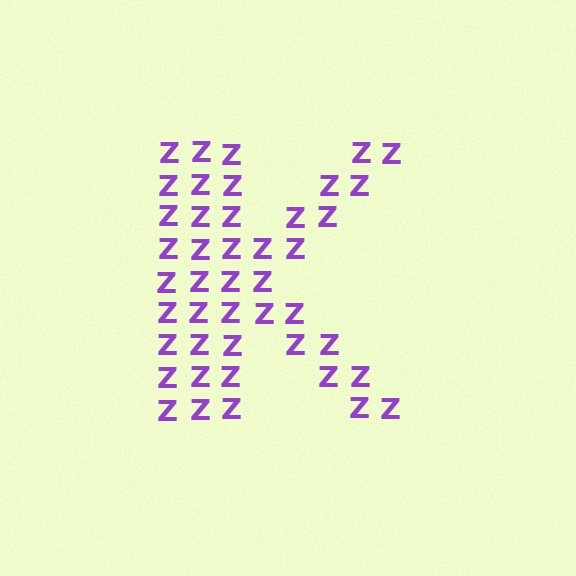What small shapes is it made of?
It is made of small letter Z's.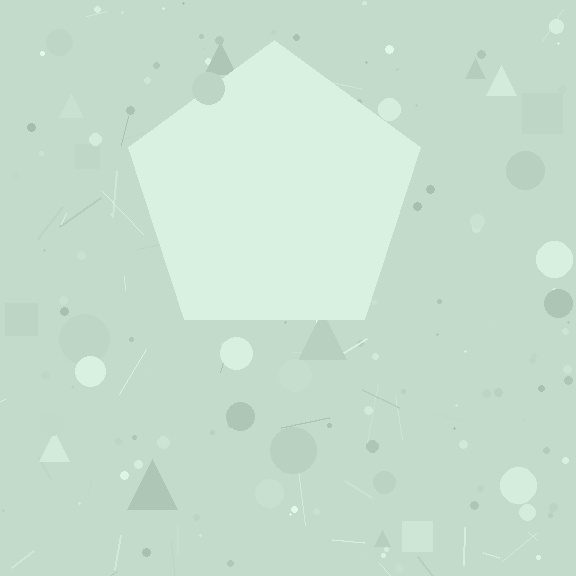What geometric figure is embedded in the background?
A pentagon is embedded in the background.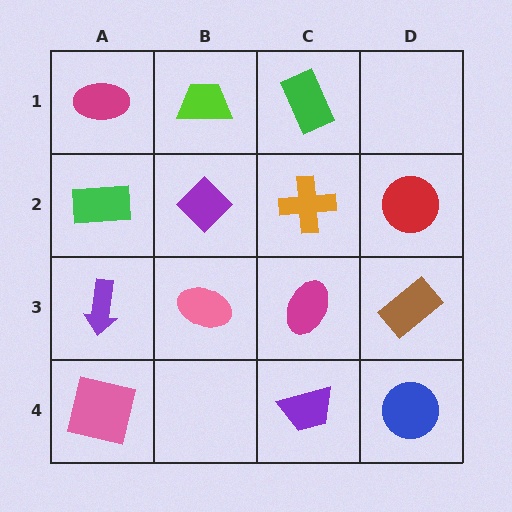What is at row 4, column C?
A purple trapezoid.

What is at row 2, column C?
An orange cross.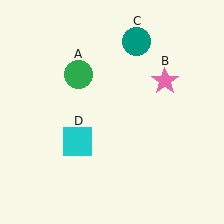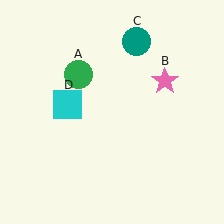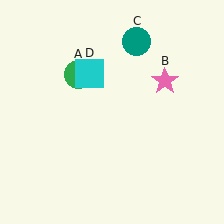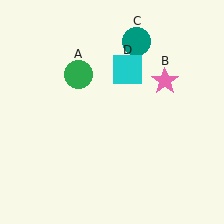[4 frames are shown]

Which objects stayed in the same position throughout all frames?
Green circle (object A) and pink star (object B) and teal circle (object C) remained stationary.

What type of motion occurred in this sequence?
The cyan square (object D) rotated clockwise around the center of the scene.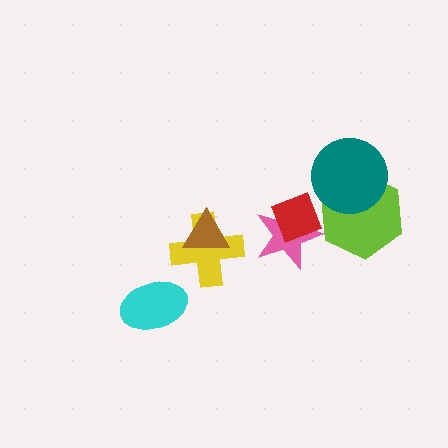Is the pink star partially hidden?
Yes, it is partially covered by another shape.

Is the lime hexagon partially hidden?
Yes, it is partially covered by another shape.